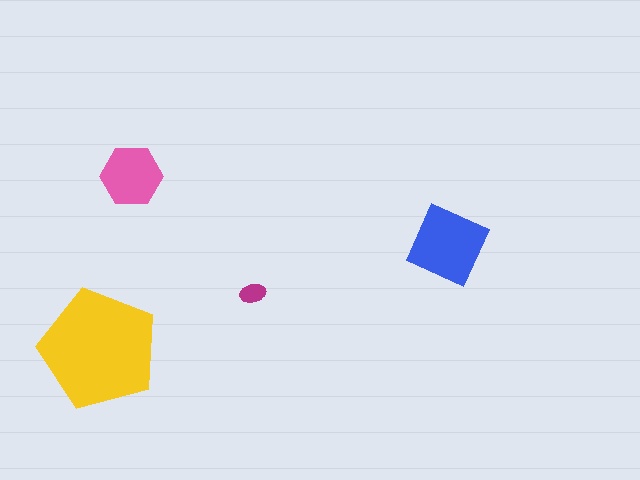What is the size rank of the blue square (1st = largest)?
2nd.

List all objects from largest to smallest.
The yellow pentagon, the blue square, the pink hexagon, the magenta ellipse.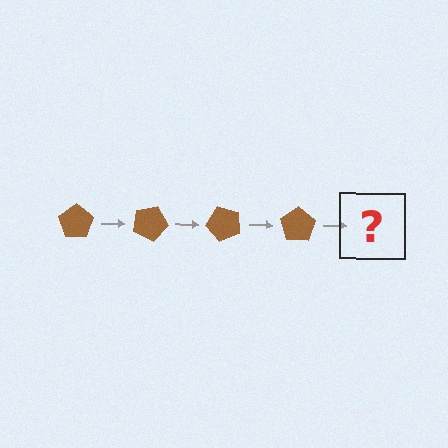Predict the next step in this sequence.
The next step is a brown pentagon rotated 100 degrees.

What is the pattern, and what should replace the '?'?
The pattern is that the pentagon rotates 25 degrees each step. The '?' should be a brown pentagon rotated 100 degrees.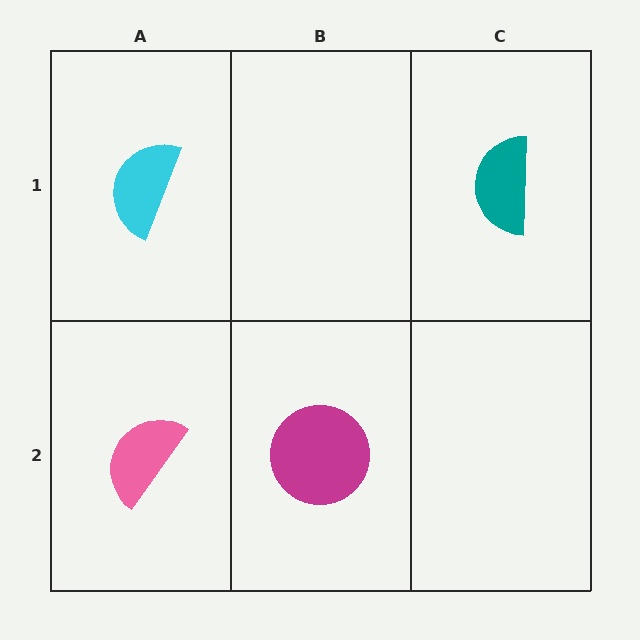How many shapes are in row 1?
2 shapes.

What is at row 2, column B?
A magenta circle.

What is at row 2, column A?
A pink semicircle.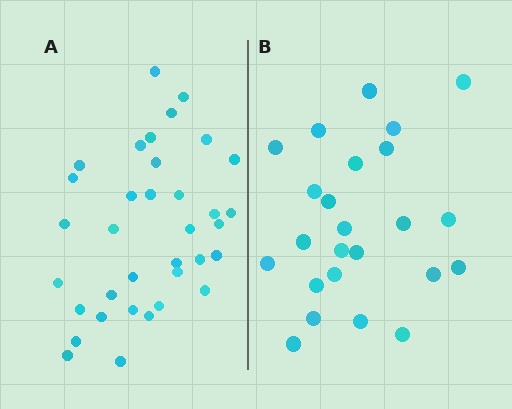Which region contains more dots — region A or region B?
Region A (the left region) has more dots.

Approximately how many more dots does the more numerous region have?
Region A has roughly 12 or so more dots than region B.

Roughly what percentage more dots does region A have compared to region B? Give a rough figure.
About 45% more.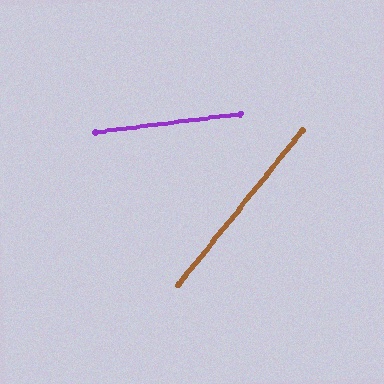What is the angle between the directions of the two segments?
Approximately 44 degrees.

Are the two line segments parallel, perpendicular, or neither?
Neither parallel nor perpendicular — they differ by about 44°.